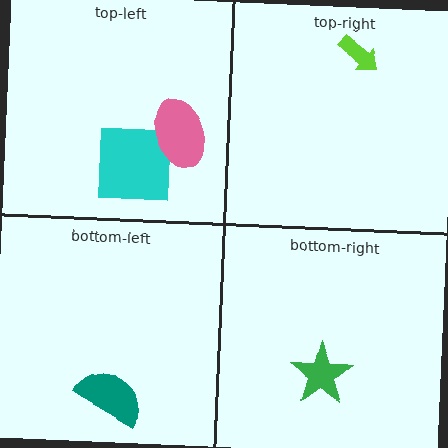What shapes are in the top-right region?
The lime arrow.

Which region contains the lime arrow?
The top-right region.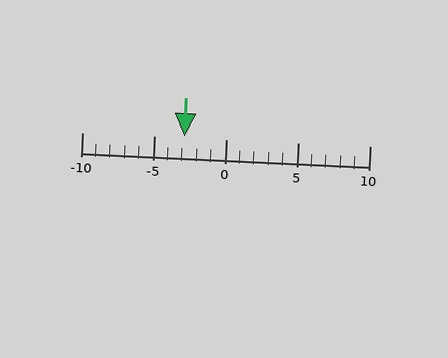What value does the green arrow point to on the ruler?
The green arrow points to approximately -3.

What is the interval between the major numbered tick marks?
The major tick marks are spaced 5 units apart.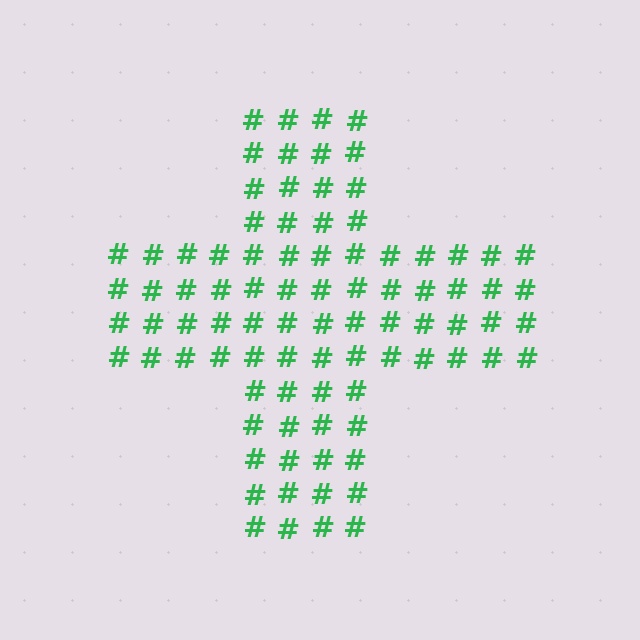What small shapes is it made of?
It is made of small hash symbols.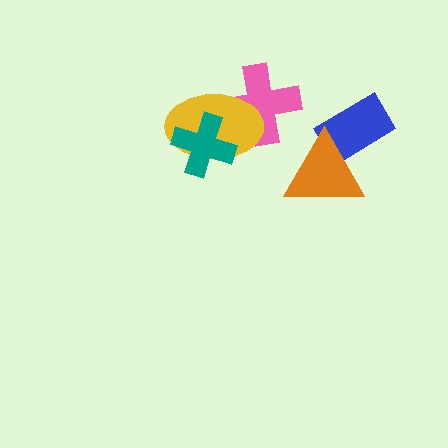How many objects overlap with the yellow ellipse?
2 objects overlap with the yellow ellipse.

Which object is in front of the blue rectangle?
The orange triangle is in front of the blue rectangle.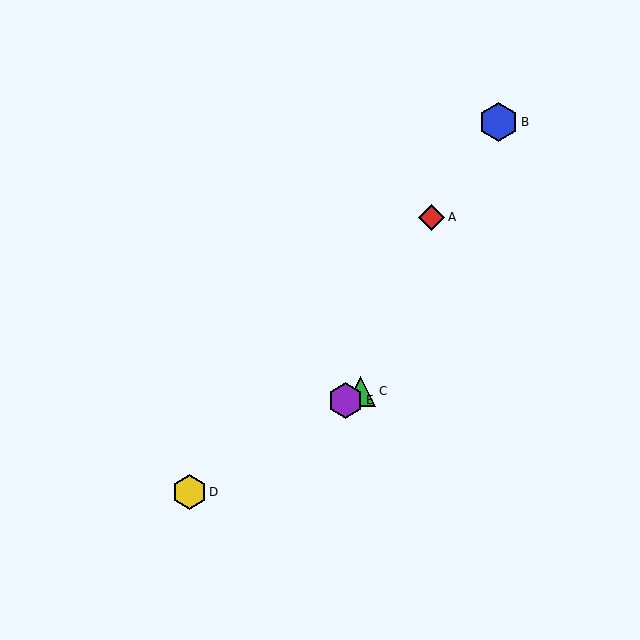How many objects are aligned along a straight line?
3 objects (C, D, E) are aligned along a straight line.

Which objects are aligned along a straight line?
Objects C, D, E are aligned along a straight line.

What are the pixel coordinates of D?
Object D is at (189, 492).